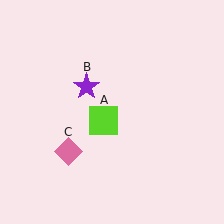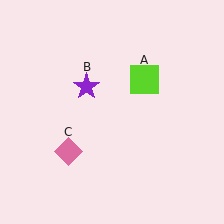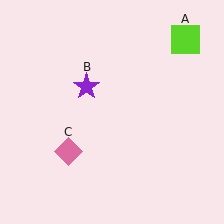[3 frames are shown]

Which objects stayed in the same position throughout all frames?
Purple star (object B) and pink diamond (object C) remained stationary.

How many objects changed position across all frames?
1 object changed position: lime square (object A).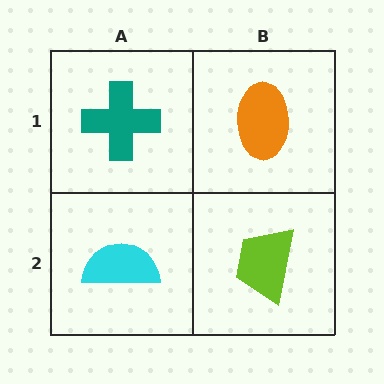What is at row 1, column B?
An orange ellipse.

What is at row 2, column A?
A cyan semicircle.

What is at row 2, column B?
A lime trapezoid.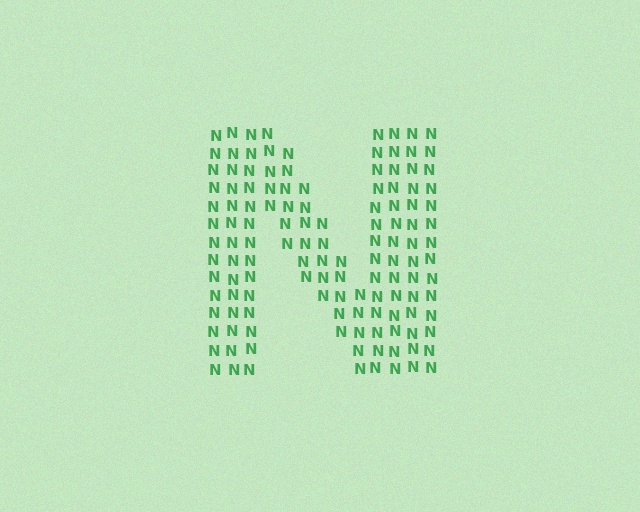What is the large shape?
The large shape is the letter N.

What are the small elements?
The small elements are letter N's.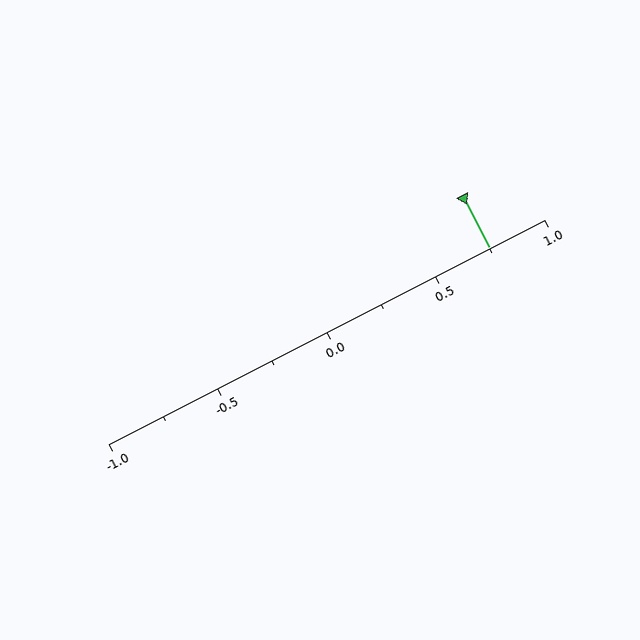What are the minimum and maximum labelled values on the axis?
The axis runs from -1.0 to 1.0.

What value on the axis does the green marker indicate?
The marker indicates approximately 0.75.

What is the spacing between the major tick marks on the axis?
The major ticks are spaced 0.5 apart.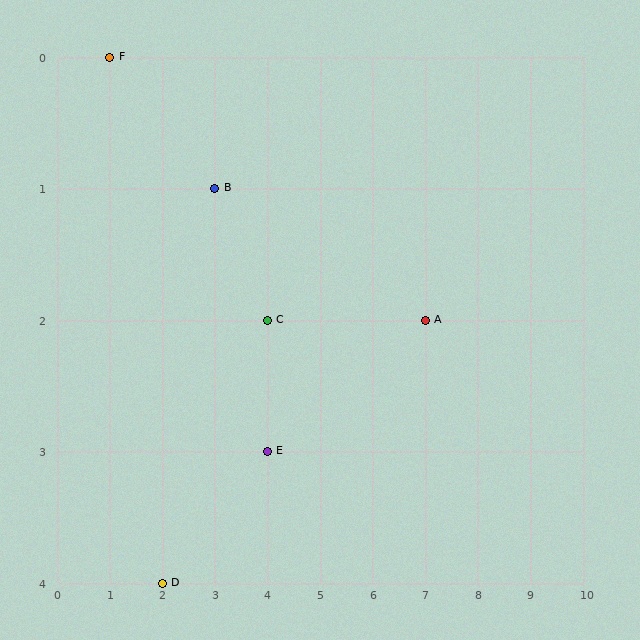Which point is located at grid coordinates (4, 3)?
Point E is at (4, 3).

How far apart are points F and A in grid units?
Points F and A are 6 columns and 2 rows apart (about 6.3 grid units diagonally).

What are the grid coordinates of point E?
Point E is at grid coordinates (4, 3).